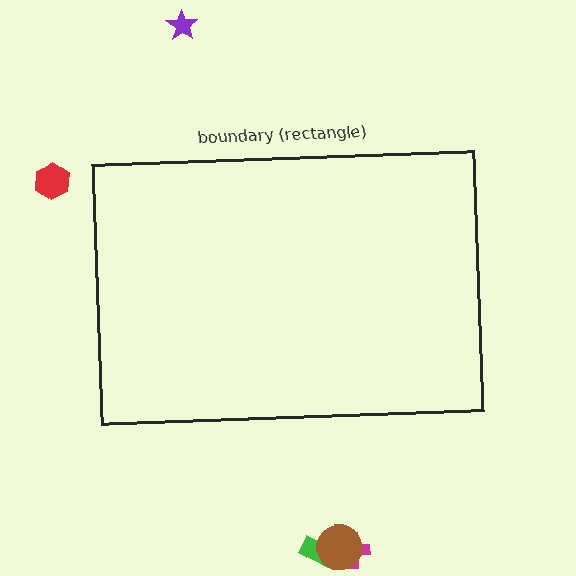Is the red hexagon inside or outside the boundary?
Outside.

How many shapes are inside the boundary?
0 inside, 5 outside.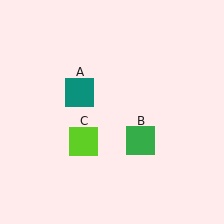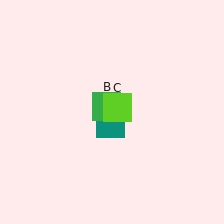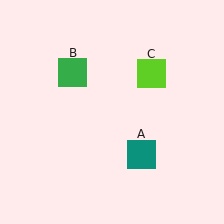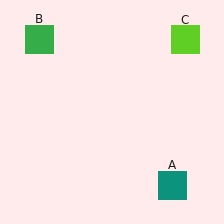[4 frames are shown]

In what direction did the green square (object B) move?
The green square (object B) moved up and to the left.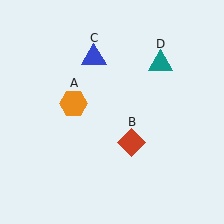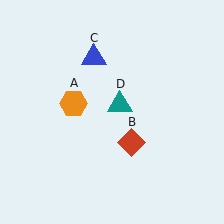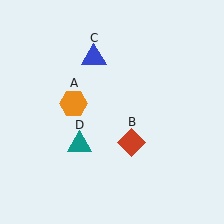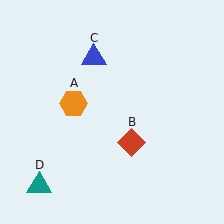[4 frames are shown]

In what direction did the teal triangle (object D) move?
The teal triangle (object D) moved down and to the left.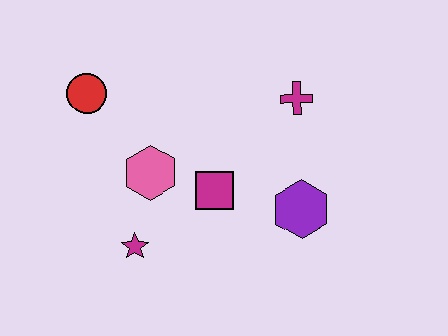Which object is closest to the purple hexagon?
The magenta square is closest to the purple hexagon.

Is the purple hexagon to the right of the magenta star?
Yes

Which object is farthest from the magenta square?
The red circle is farthest from the magenta square.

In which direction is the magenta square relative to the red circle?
The magenta square is to the right of the red circle.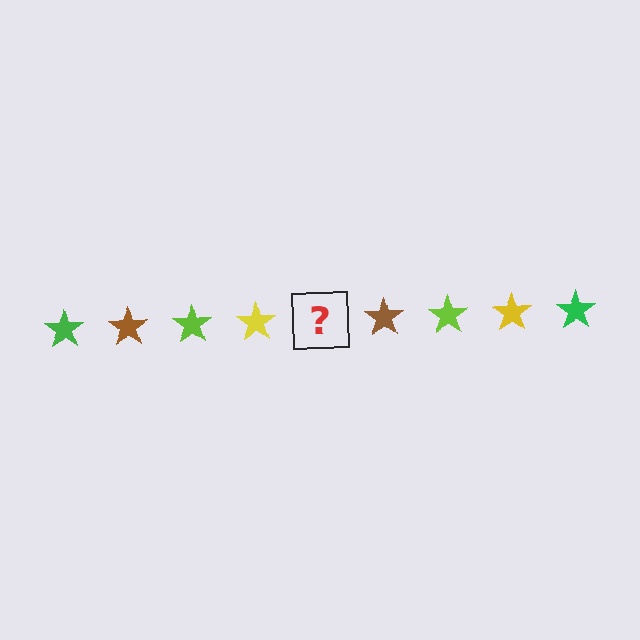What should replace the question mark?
The question mark should be replaced with a green star.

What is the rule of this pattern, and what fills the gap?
The rule is that the pattern cycles through green, brown, lime, yellow stars. The gap should be filled with a green star.